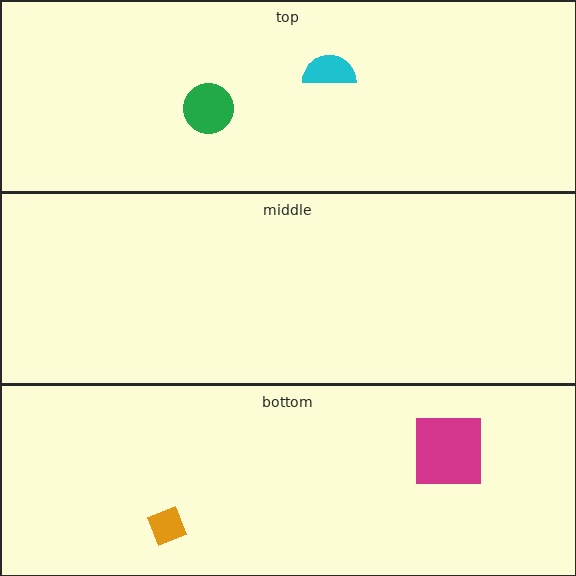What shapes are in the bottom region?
The magenta square, the orange diamond.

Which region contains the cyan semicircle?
The top region.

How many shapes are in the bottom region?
2.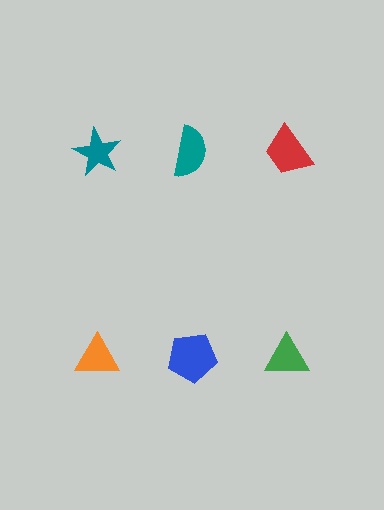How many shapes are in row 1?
3 shapes.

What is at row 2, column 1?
An orange triangle.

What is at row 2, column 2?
A blue pentagon.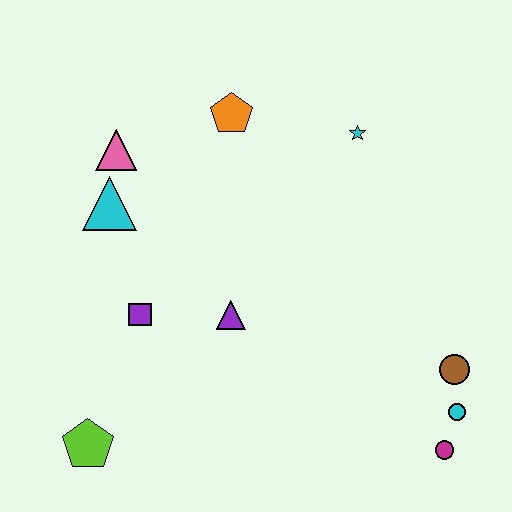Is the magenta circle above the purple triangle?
No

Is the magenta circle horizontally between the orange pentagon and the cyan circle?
Yes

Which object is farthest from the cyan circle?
The pink triangle is farthest from the cyan circle.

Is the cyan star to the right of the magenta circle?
No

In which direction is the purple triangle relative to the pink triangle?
The purple triangle is below the pink triangle.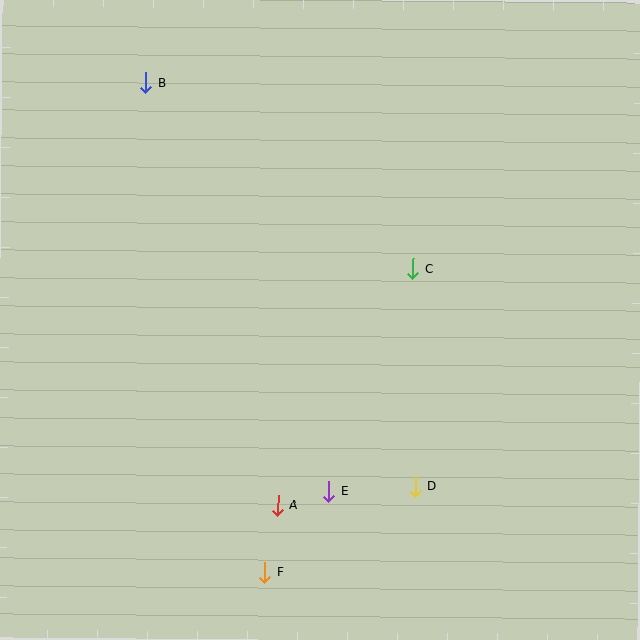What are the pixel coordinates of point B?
Point B is at (146, 82).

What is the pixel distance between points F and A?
The distance between F and A is 68 pixels.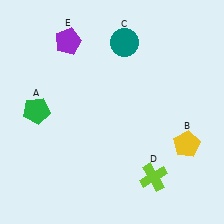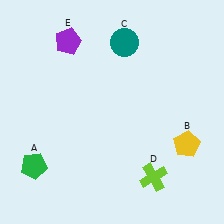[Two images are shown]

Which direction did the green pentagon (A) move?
The green pentagon (A) moved down.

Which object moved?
The green pentagon (A) moved down.